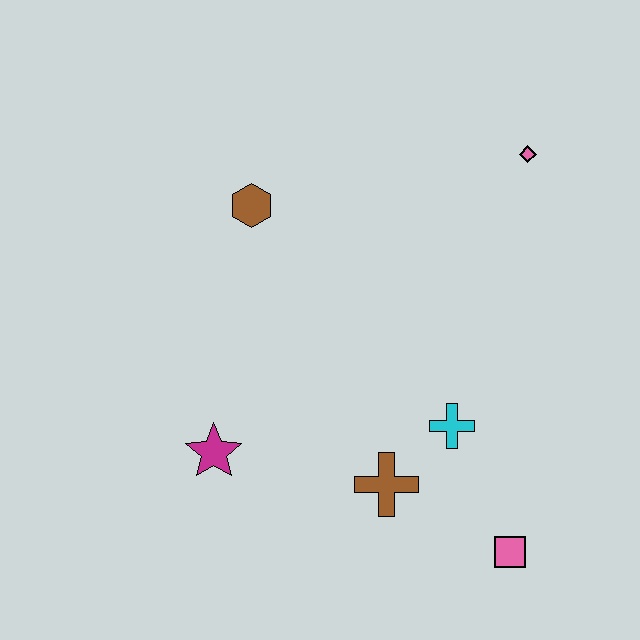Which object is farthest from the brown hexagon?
The pink square is farthest from the brown hexagon.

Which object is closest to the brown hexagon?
The magenta star is closest to the brown hexagon.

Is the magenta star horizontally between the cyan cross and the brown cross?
No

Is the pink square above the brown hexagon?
No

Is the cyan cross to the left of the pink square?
Yes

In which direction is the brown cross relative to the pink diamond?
The brown cross is below the pink diamond.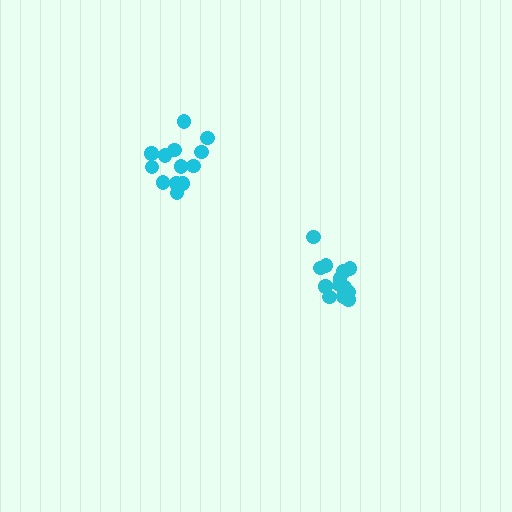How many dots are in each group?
Group 1: 13 dots, Group 2: 13 dots (26 total).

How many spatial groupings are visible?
There are 2 spatial groupings.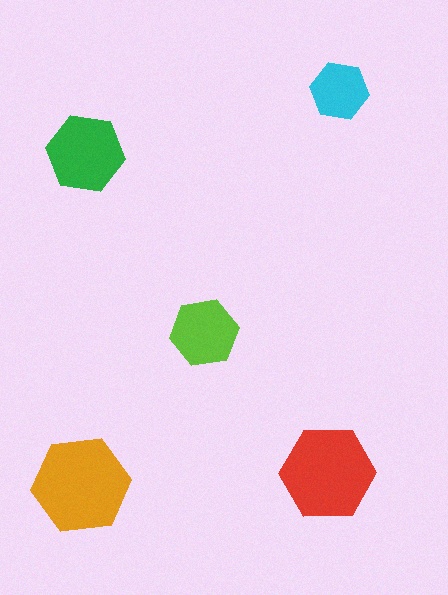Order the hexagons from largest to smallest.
the orange one, the red one, the green one, the lime one, the cyan one.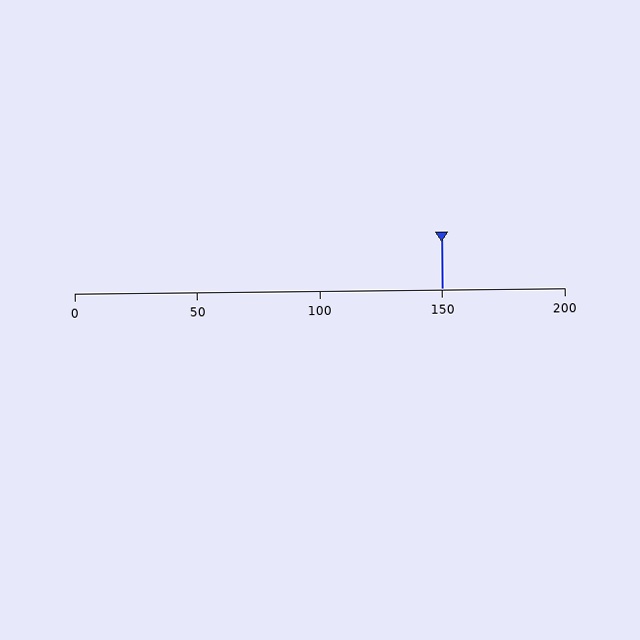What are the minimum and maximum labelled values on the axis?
The axis runs from 0 to 200.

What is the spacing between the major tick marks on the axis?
The major ticks are spaced 50 apart.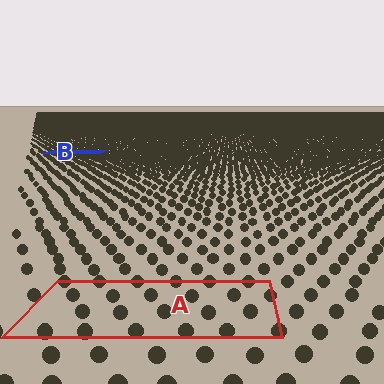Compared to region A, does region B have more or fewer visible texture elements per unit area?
Region B has more texture elements per unit area — they are packed more densely because it is farther away.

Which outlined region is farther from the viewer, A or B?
Region B is farther from the viewer — the texture elements inside it appear smaller and more densely packed.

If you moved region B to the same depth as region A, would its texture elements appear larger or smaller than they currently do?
They would appear larger. At a closer depth, the same texture elements are projected at a bigger on-screen size.